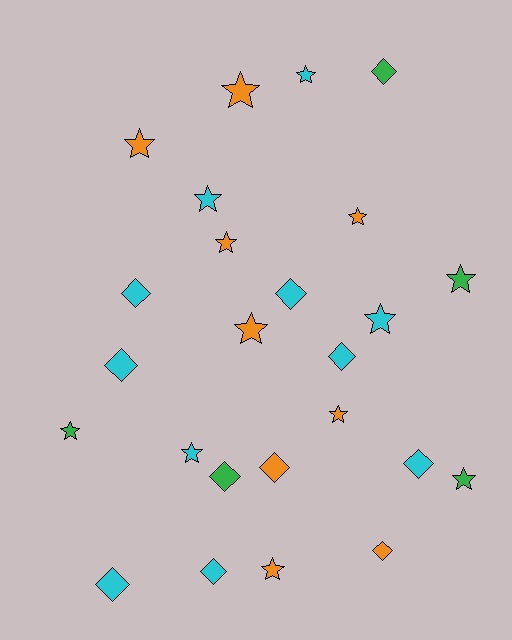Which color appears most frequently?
Cyan, with 11 objects.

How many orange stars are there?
There are 7 orange stars.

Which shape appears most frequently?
Star, with 14 objects.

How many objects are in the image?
There are 25 objects.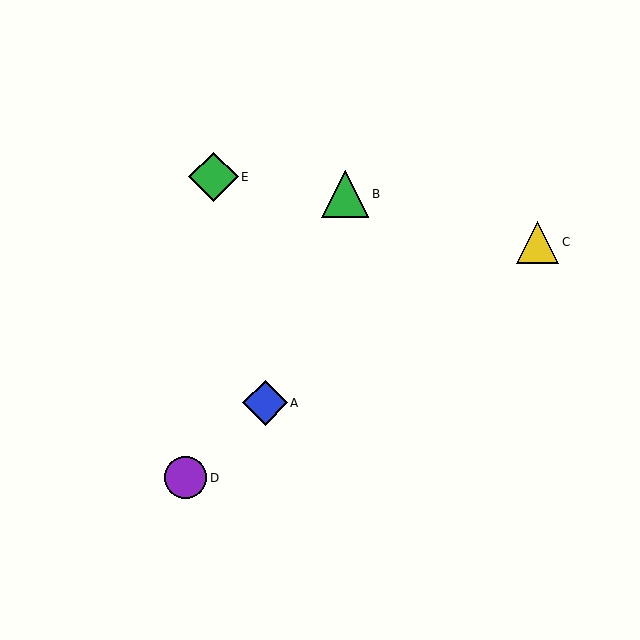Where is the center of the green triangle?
The center of the green triangle is at (345, 194).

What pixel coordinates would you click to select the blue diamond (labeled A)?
Click at (265, 403) to select the blue diamond A.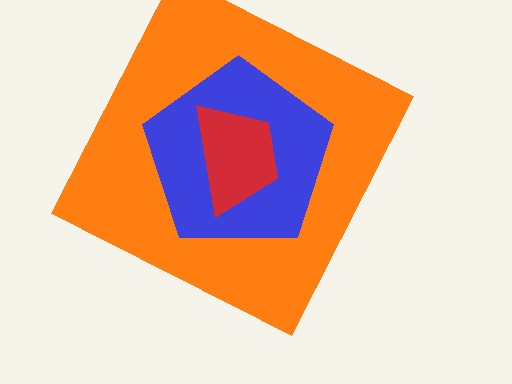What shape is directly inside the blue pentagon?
The red trapezoid.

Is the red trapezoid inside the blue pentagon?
Yes.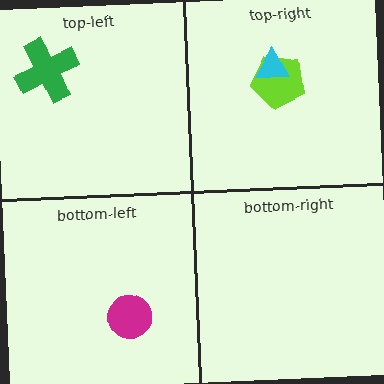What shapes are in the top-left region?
The green cross.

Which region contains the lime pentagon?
The top-right region.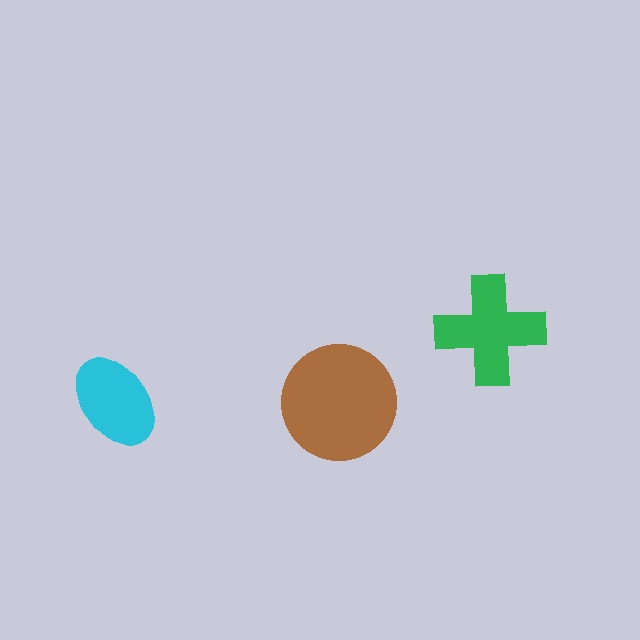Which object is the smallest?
The cyan ellipse.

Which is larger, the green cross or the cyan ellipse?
The green cross.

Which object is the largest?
The brown circle.